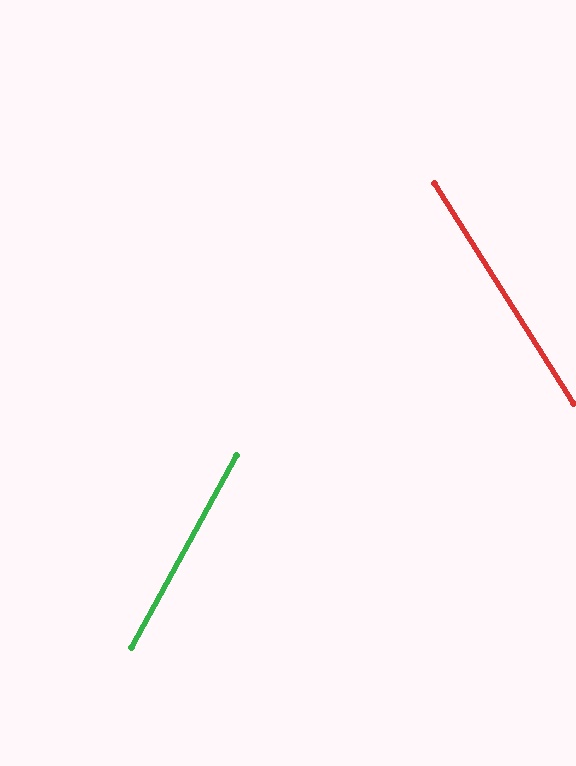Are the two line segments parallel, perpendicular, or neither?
Neither parallel nor perpendicular — they differ by about 61°.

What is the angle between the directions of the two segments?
Approximately 61 degrees.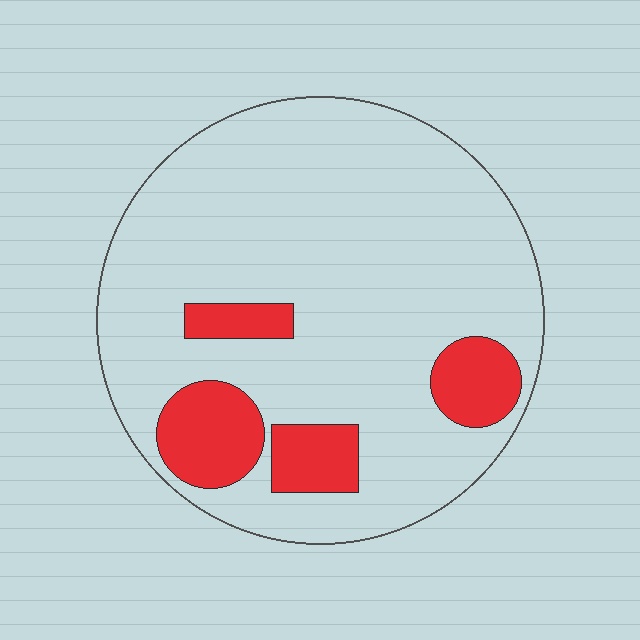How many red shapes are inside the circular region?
4.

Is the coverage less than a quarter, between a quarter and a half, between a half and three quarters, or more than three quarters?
Less than a quarter.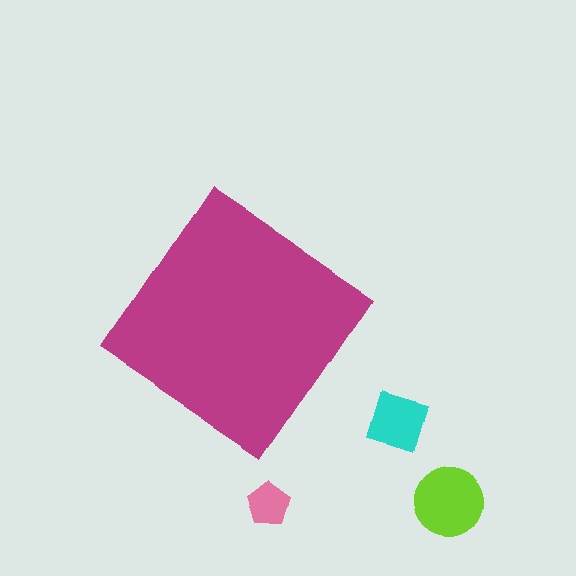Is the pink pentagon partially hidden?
No, the pink pentagon is fully visible.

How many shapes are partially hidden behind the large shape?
0 shapes are partially hidden.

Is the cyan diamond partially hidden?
No, the cyan diamond is fully visible.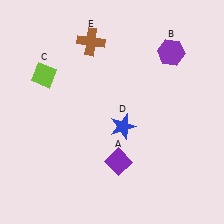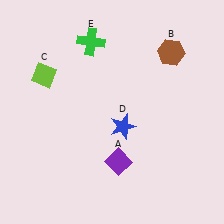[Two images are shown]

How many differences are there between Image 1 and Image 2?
There are 2 differences between the two images.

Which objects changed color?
B changed from purple to brown. E changed from brown to green.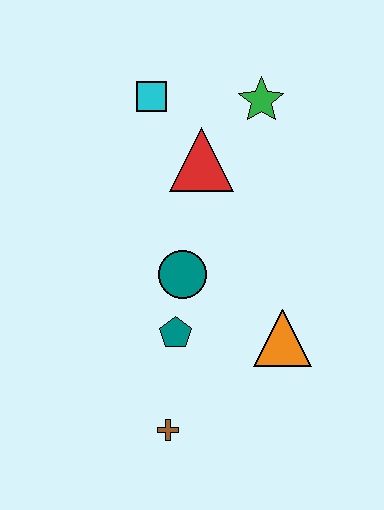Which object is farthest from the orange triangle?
The cyan square is farthest from the orange triangle.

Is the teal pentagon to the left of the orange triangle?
Yes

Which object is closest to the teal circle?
The teal pentagon is closest to the teal circle.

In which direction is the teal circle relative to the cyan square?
The teal circle is below the cyan square.